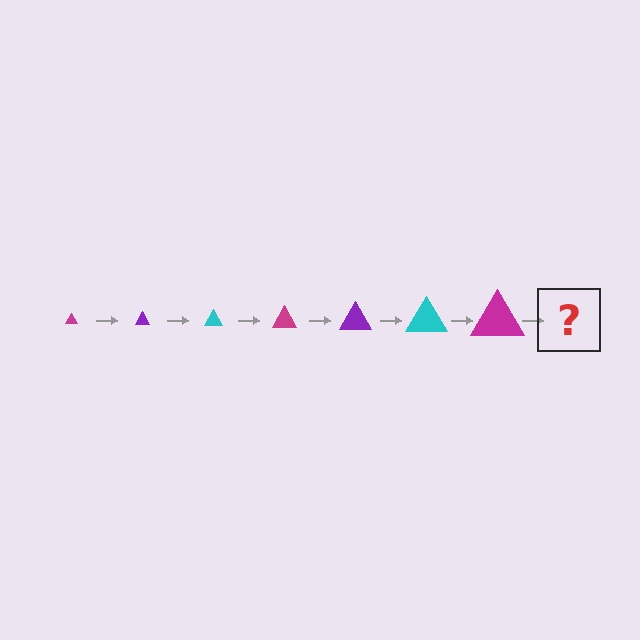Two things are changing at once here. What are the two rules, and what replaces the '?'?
The two rules are that the triangle grows larger each step and the color cycles through magenta, purple, and cyan. The '?' should be a purple triangle, larger than the previous one.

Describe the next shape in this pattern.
It should be a purple triangle, larger than the previous one.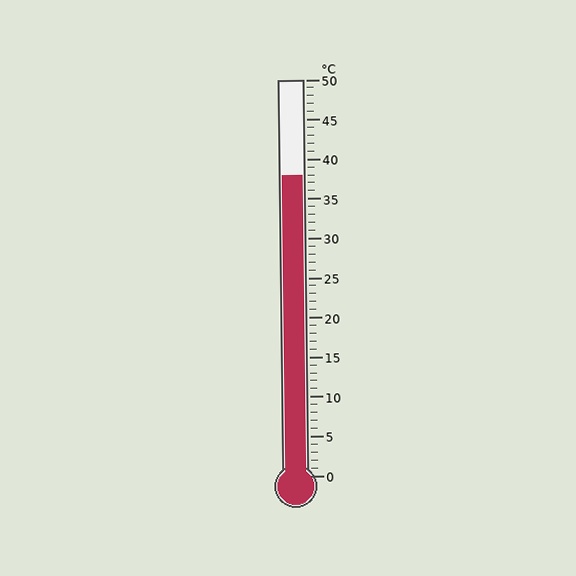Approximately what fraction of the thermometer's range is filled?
The thermometer is filled to approximately 75% of its range.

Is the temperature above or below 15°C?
The temperature is above 15°C.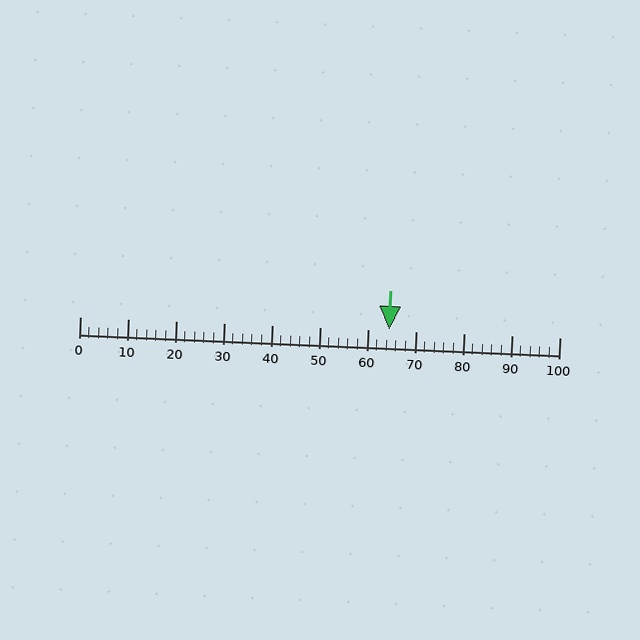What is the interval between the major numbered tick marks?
The major tick marks are spaced 10 units apart.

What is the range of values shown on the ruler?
The ruler shows values from 0 to 100.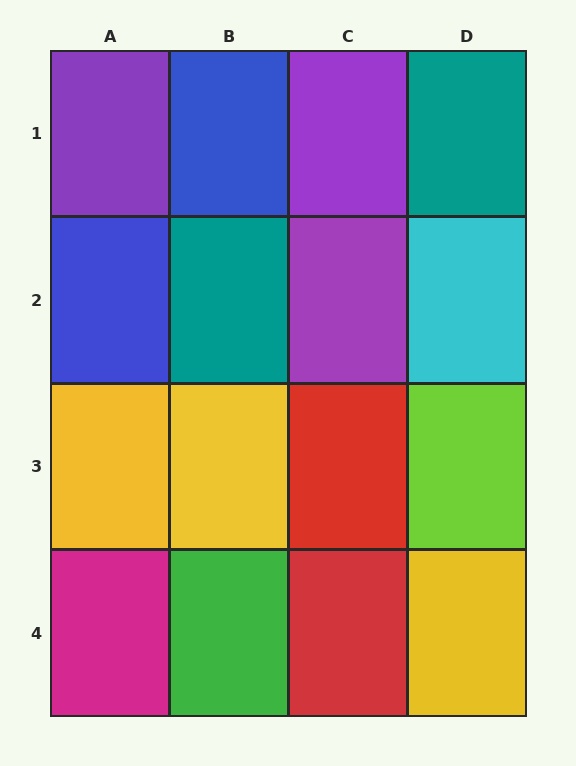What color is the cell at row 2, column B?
Teal.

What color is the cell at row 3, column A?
Yellow.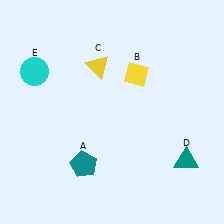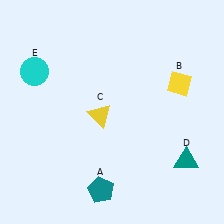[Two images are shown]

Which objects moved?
The objects that moved are: the teal pentagon (A), the yellow diamond (B), the yellow triangle (C).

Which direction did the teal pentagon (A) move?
The teal pentagon (A) moved down.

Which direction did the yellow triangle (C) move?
The yellow triangle (C) moved down.